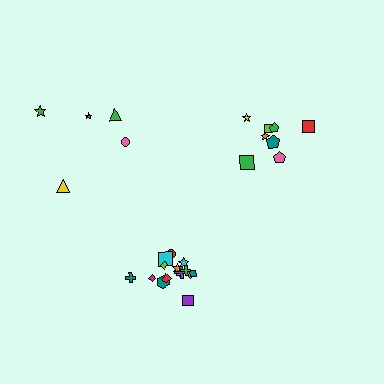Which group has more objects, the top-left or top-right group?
The top-right group.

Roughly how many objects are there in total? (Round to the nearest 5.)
Roughly 30 objects in total.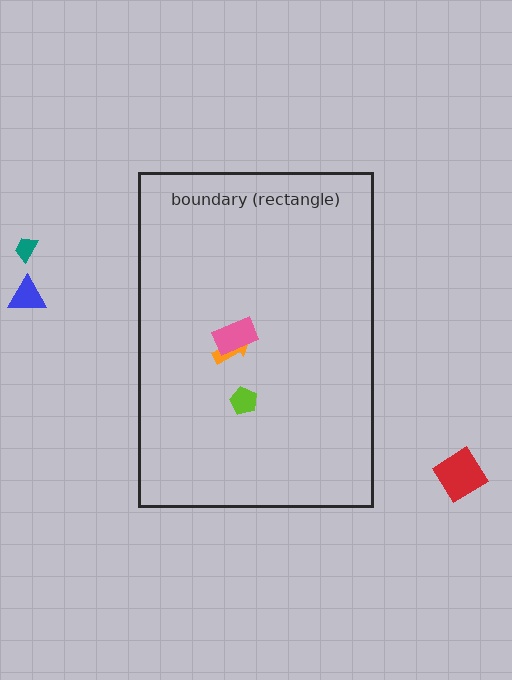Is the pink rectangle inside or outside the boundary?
Inside.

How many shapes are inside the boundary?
3 inside, 3 outside.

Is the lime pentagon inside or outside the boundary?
Inside.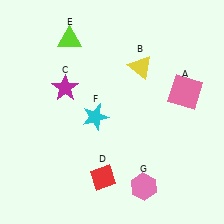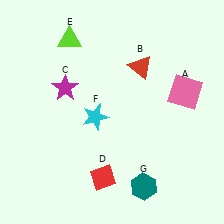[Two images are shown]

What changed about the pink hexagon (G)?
In Image 1, G is pink. In Image 2, it changed to teal.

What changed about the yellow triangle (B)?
In Image 1, B is yellow. In Image 2, it changed to red.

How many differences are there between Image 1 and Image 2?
There are 2 differences between the two images.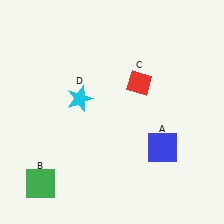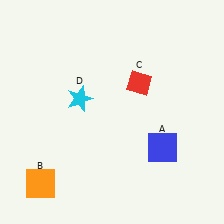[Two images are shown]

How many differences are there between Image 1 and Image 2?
There is 1 difference between the two images.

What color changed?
The square (B) changed from green in Image 1 to orange in Image 2.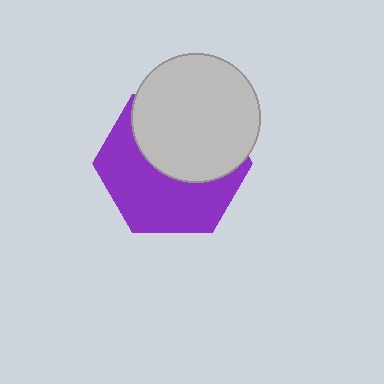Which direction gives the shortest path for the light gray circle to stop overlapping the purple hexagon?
Moving up gives the shortest separation.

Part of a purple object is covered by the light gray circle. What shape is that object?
It is a hexagon.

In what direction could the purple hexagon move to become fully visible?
The purple hexagon could move down. That would shift it out from behind the light gray circle entirely.